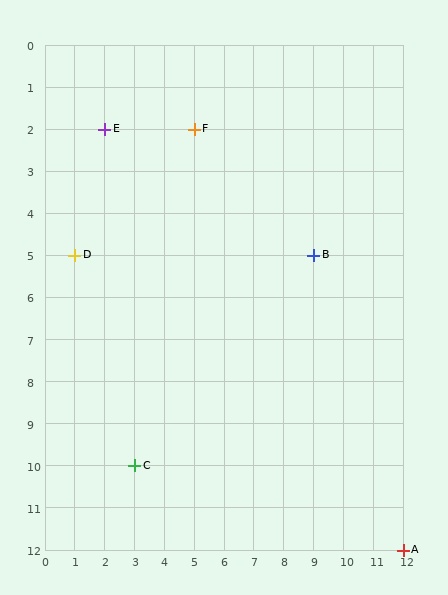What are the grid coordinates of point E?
Point E is at grid coordinates (2, 2).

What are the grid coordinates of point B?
Point B is at grid coordinates (9, 5).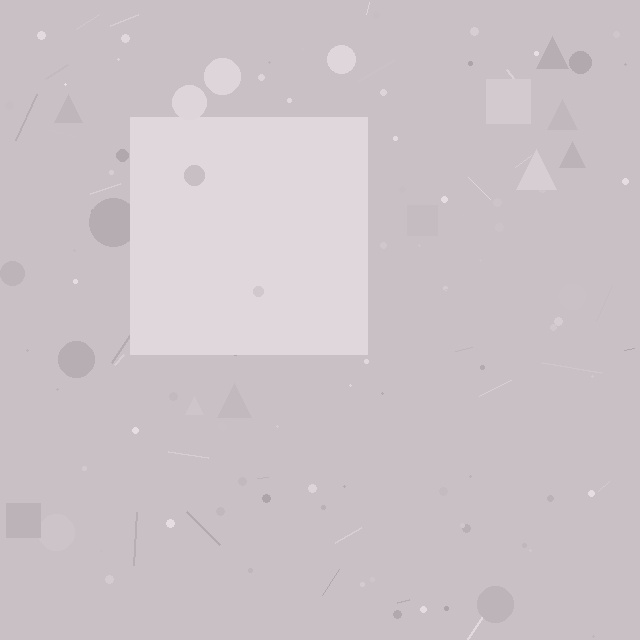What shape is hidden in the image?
A square is hidden in the image.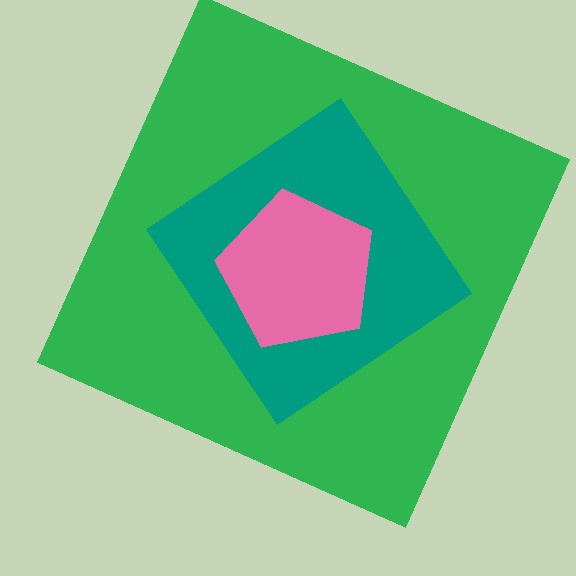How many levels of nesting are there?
3.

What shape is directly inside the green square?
The teal diamond.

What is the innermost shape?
The pink pentagon.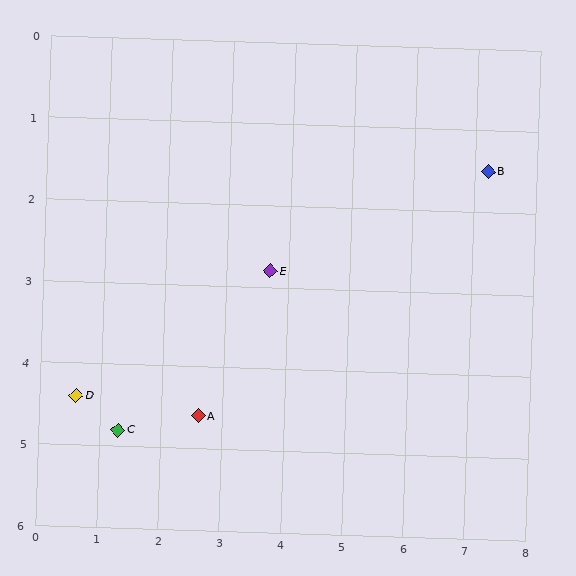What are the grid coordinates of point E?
Point E is at approximately (3.7, 2.8).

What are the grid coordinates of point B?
Point B is at approximately (7.2, 1.5).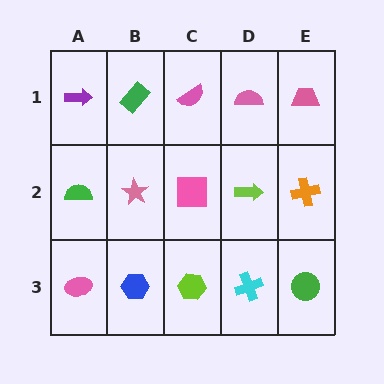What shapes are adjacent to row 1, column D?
A lime arrow (row 2, column D), a pink semicircle (row 1, column C), a pink trapezoid (row 1, column E).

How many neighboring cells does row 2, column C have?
4.